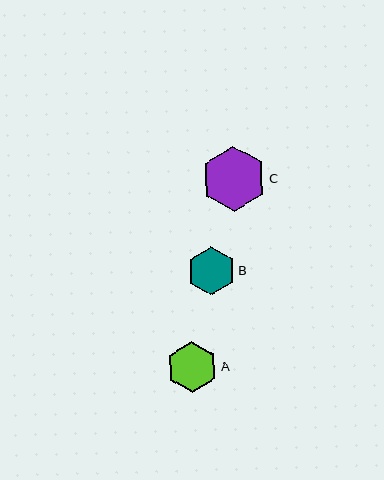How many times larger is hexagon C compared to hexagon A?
Hexagon C is approximately 1.3 times the size of hexagon A.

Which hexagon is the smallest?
Hexagon B is the smallest with a size of approximately 48 pixels.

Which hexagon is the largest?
Hexagon C is the largest with a size of approximately 64 pixels.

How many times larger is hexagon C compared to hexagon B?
Hexagon C is approximately 1.4 times the size of hexagon B.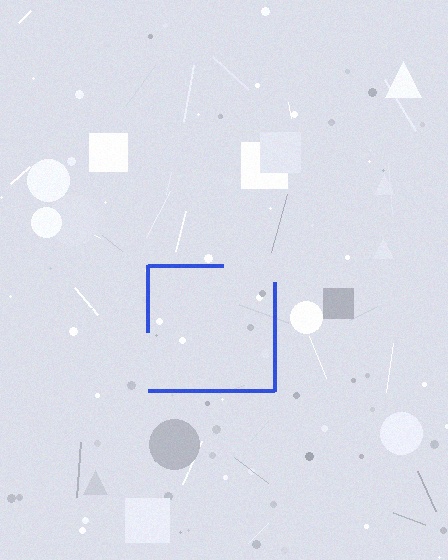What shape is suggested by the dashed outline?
The dashed outline suggests a square.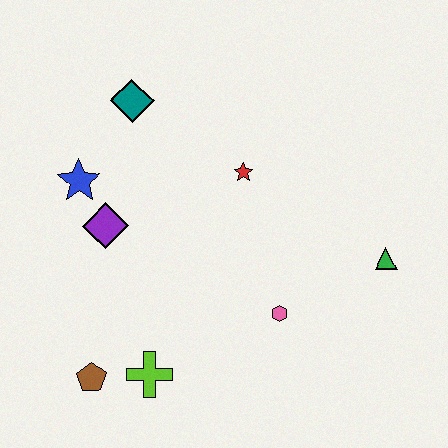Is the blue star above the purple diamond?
Yes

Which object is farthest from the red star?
The brown pentagon is farthest from the red star.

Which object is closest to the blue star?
The purple diamond is closest to the blue star.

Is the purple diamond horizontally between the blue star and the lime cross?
Yes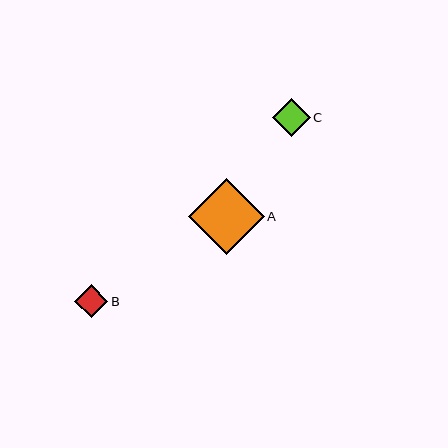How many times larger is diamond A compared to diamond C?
Diamond A is approximately 2.0 times the size of diamond C.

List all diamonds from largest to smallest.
From largest to smallest: A, C, B.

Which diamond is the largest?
Diamond A is the largest with a size of approximately 76 pixels.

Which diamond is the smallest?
Diamond B is the smallest with a size of approximately 33 pixels.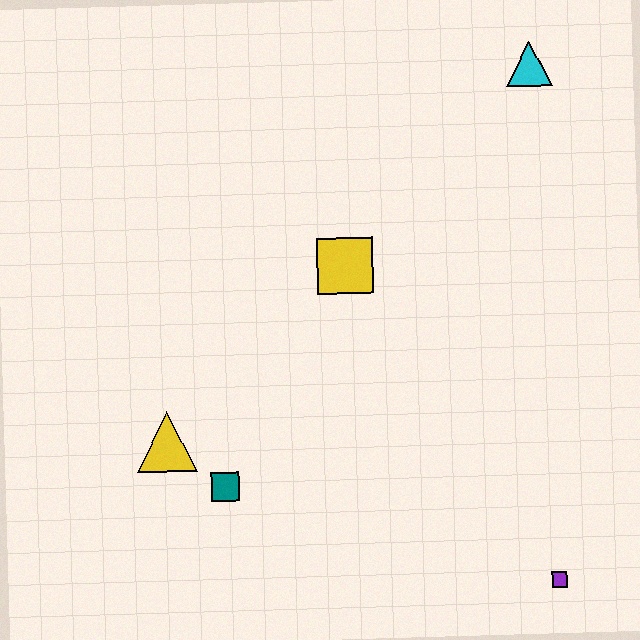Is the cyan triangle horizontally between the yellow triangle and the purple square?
Yes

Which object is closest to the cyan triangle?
The yellow square is closest to the cyan triangle.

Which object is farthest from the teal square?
The cyan triangle is farthest from the teal square.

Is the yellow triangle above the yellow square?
No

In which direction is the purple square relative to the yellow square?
The purple square is below the yellow square.